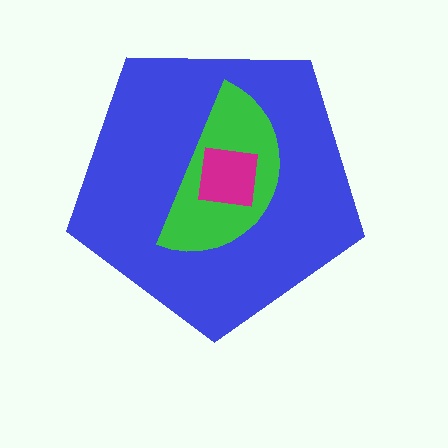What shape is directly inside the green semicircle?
The magenta square.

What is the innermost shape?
The magenta square.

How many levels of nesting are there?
3.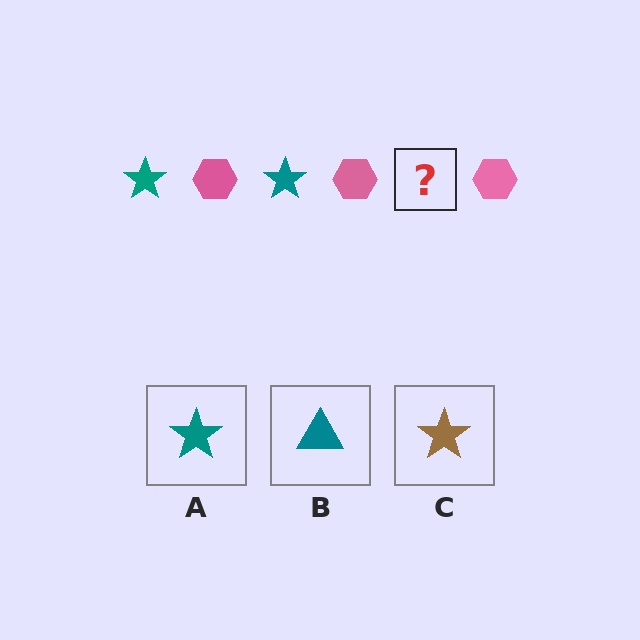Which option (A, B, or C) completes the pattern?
A.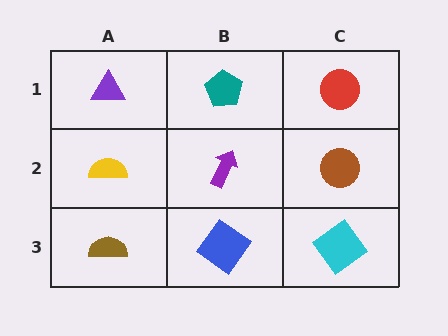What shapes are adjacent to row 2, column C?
A red circle (row 1, column C), a cyan diamond (row 3, column C), a purple arrow (row 2, column B).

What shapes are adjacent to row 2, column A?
A purple triangle (row 1, column A), a brown semicircle (row 3, column A), a purple arrow (row 2, column B).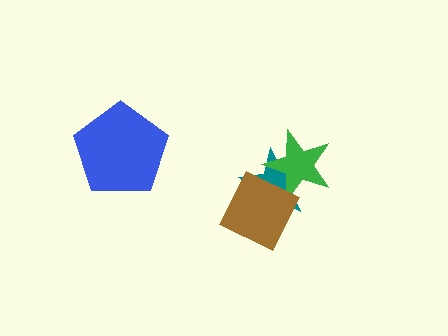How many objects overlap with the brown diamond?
2 objects overlap with the brown diamond.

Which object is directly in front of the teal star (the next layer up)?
The green star is directly in front of the teal star.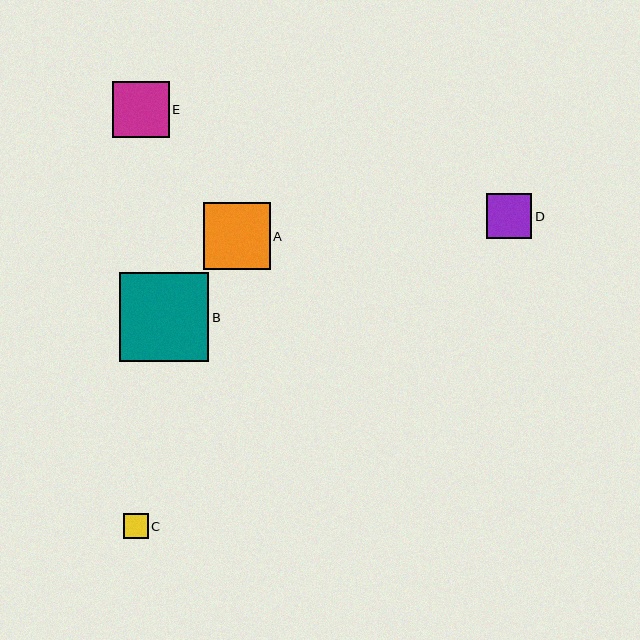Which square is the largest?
Square B is the largest with a size of approximately 89 pixels.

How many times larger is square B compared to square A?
Square B is approximately 1.3 times the size of square A.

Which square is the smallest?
Square C is the smallest with a size of approximately 25 pixels.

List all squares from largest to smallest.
From largest to smallest: B, A, E, D, C.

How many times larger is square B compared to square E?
Square B is approximately 1.6 times the size of square E.